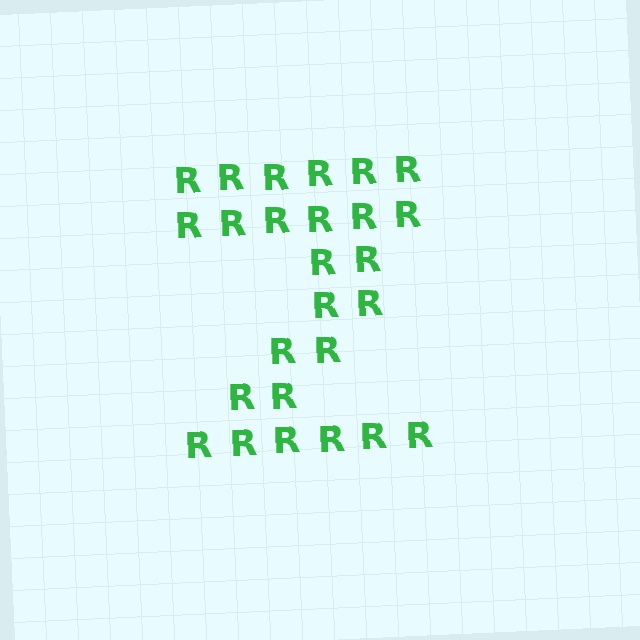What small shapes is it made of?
It is made of small letter R's.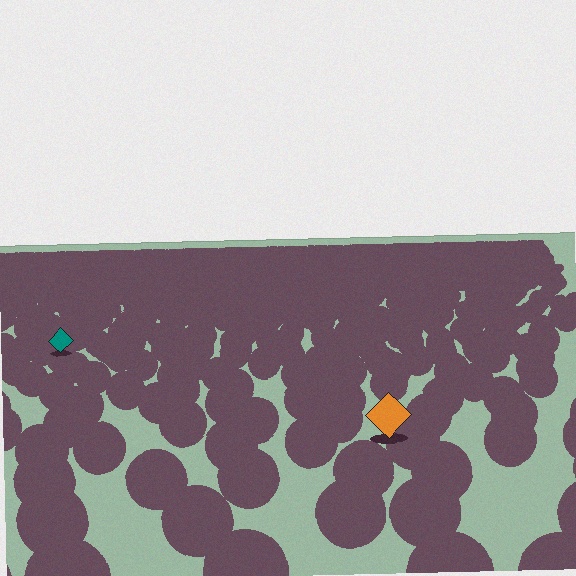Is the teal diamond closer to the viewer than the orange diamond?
No. The orange diamond is closer — you can tell from the texture gradient: the ground texture is coarser near it.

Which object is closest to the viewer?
The orange diamond is closest. The texture marks near it are larger and more spread out.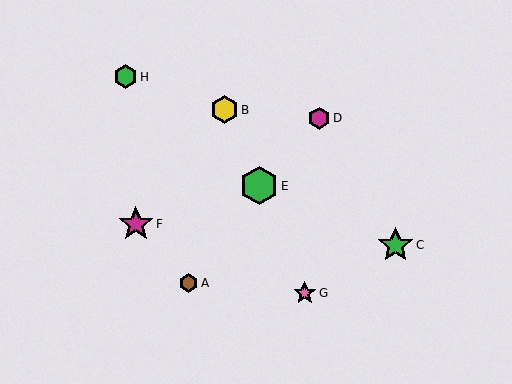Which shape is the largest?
The green hexagon (labeled E) is the largest.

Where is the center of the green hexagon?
The center of the green hexagon is at (259, 186).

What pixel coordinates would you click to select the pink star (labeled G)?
Click at (305, 293) to select the pink star G.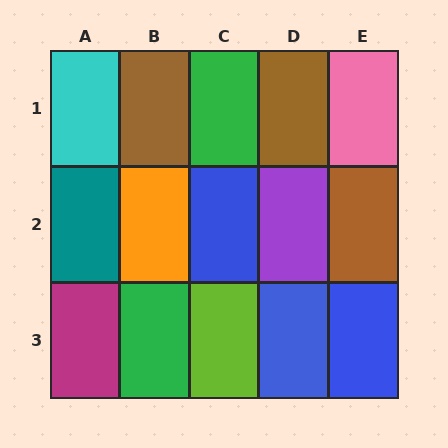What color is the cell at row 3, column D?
Blue.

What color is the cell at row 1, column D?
Brown.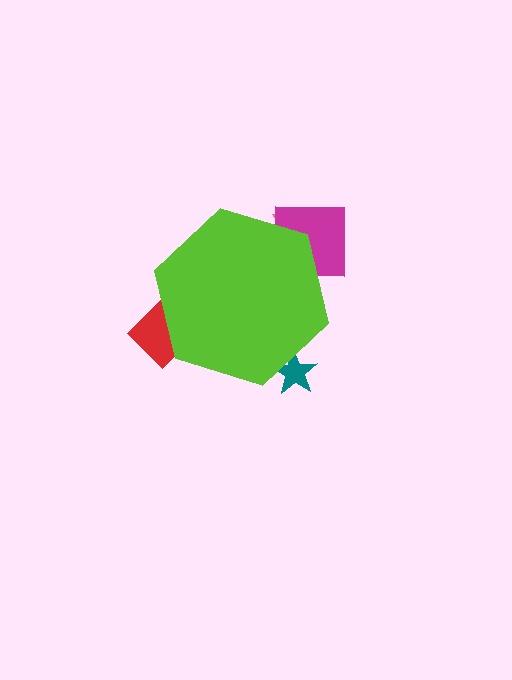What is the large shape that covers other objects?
A lime hexagon.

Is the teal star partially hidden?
Yes, the teal star is partially hidden behind the lime hexagon.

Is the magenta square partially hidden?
Yes, the magenta square is partially hidden behind the lime hexagon.